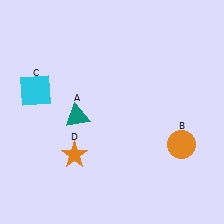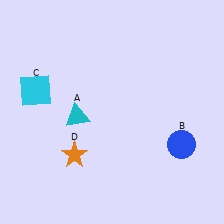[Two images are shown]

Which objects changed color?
A changed from teal to cyan. B changed from orange to blue.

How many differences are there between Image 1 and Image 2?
There are 2 differences between the two images.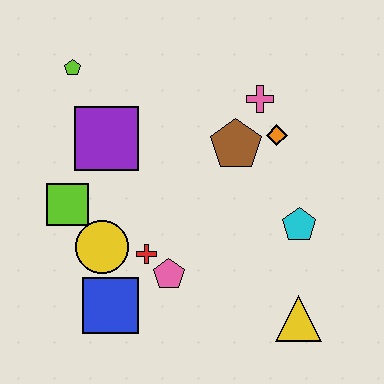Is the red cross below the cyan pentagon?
Yes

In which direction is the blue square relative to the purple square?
The blue square is below the purple square.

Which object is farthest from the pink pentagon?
The lime pentagon is farthest from the pink pentagon.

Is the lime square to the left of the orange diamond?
Yes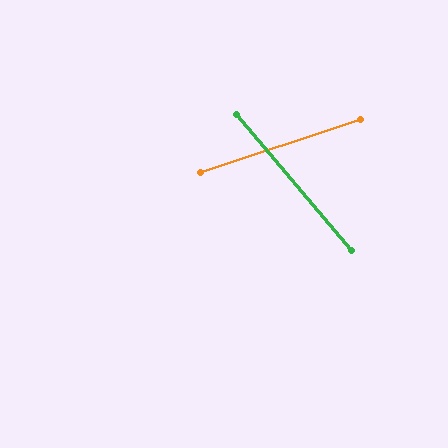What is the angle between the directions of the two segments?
Approximately 68 degrees.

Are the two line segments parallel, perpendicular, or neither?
Neither parallel nor perpendicular — they differ by about 68°.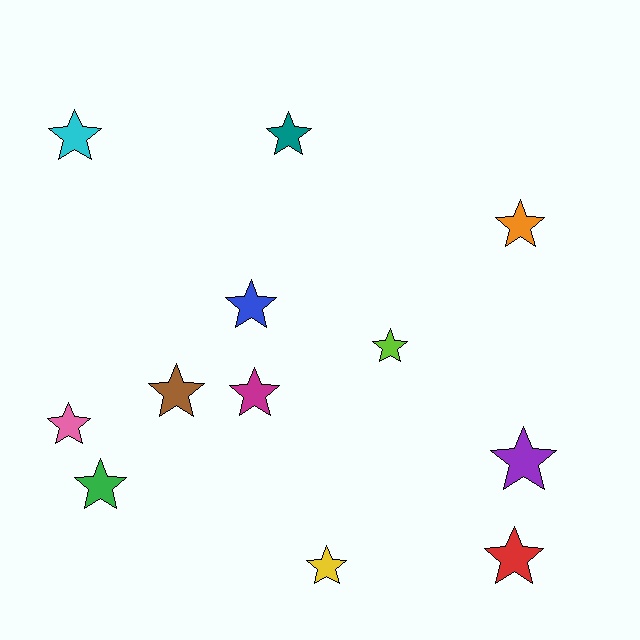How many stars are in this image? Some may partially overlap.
There are 12 stars.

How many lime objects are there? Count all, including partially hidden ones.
There is 1 lime object.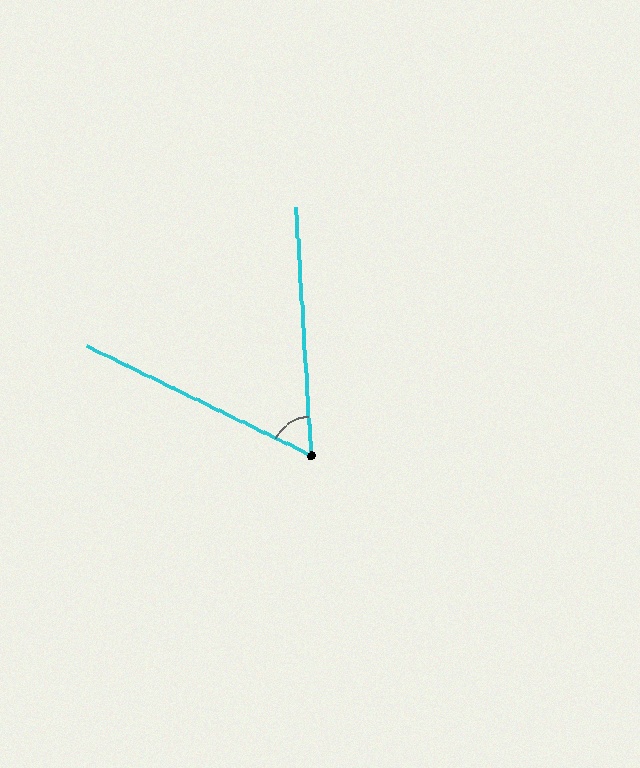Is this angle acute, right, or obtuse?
It is acute.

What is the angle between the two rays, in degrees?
Approximately 61 degrees.